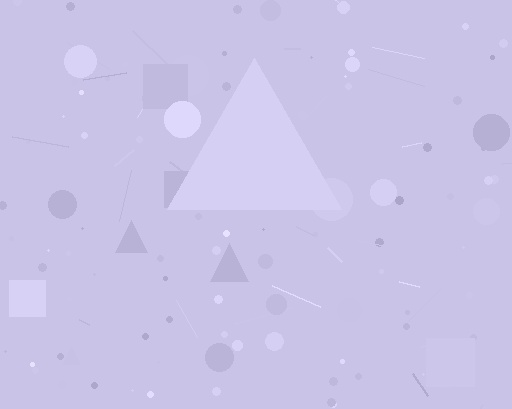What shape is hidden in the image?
A triangle is hidden in the image.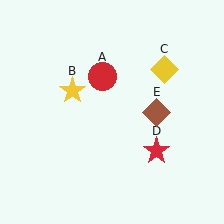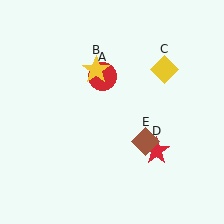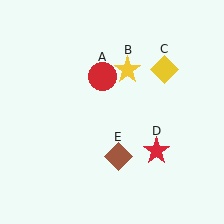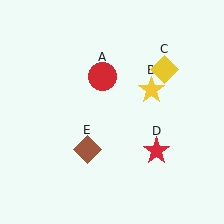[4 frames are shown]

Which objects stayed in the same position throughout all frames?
Red circle (object A) and yellow diamond (object C) and red star (object D) remained stationary.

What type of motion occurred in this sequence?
The yellow star (object B), brown diamond (object E) rotated clockwise around the center of the scene.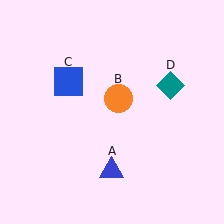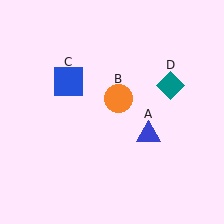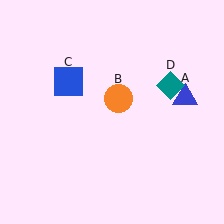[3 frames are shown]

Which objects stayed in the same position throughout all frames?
Orange circle (object B) and blue square (object C) and teal diamond (object D) remained stationary.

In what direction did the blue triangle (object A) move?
The blue triangle (object A) moved up and to the right.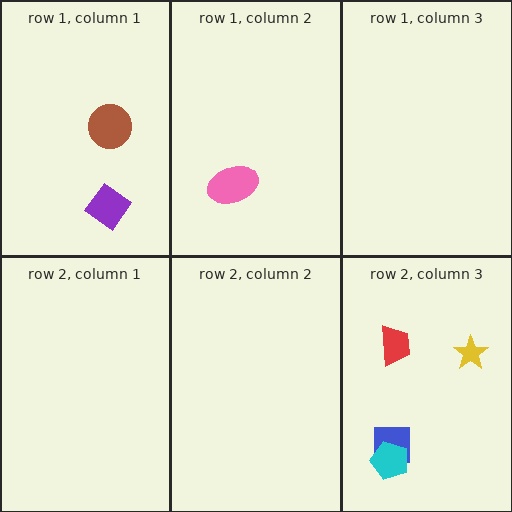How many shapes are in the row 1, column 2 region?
1.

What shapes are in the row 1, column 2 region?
The pink ellipse.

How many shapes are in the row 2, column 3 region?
4.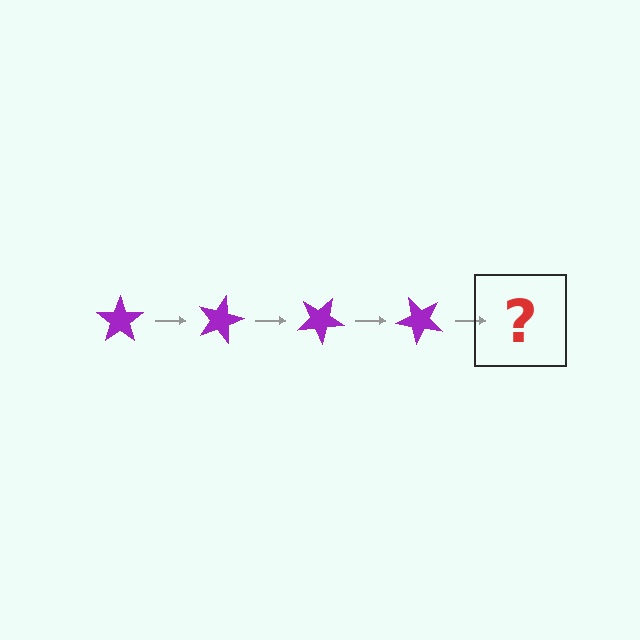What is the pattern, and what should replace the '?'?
The pattern is that the star rotates 15 degrees each step. The '?' should be a purple star rotated 60 degrees.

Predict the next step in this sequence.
The next step is a purple star rotated 60 degrees.